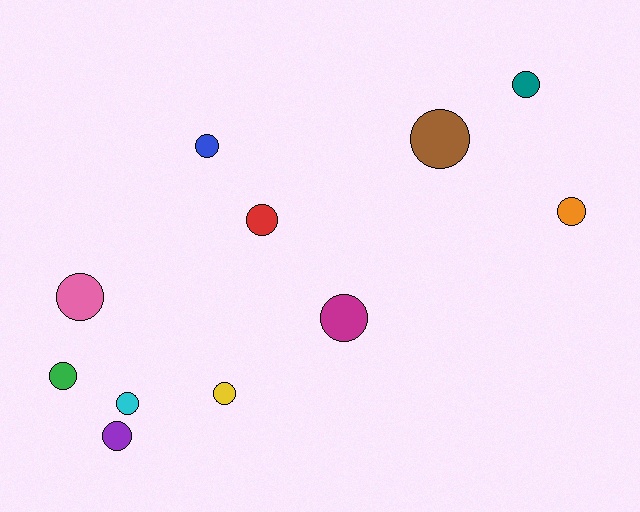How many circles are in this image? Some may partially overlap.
There are 11 circles.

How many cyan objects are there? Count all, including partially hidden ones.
There is 1 cyan object.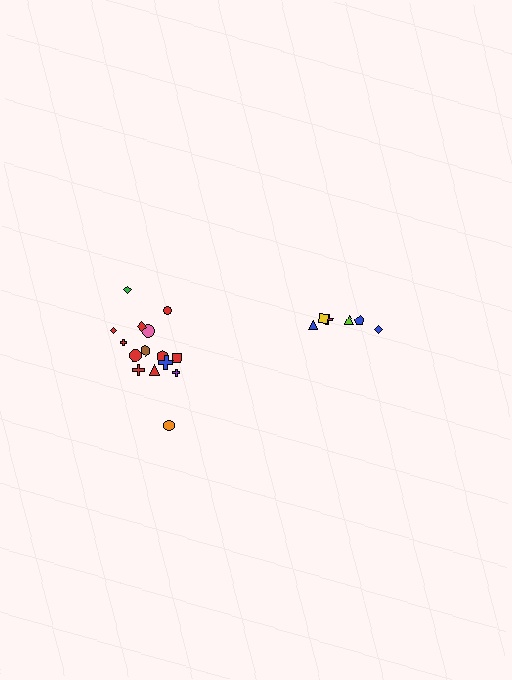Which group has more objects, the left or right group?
The left group.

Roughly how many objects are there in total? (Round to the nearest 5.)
Roughly 20 objects in total.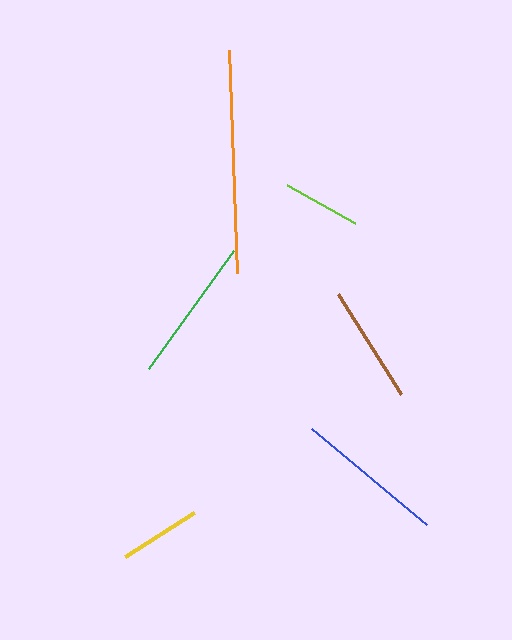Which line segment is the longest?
The orange line is the longest at approximately 223 pixels.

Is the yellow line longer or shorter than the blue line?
The blue line is longer than the yellow line.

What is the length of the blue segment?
The blue segment is approximately 150 pixels long.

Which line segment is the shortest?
The lime line is the shortest at approximately 78 pixels.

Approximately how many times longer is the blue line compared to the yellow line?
The blue line is approximately 1.8 times the length of the yellow line.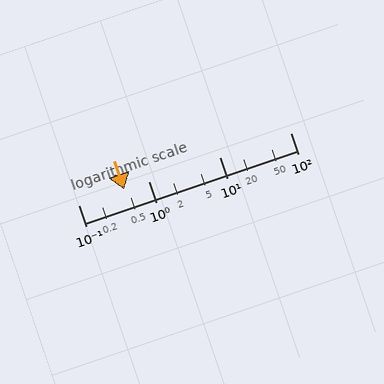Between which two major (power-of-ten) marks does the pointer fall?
The pointer is between 0.1 and 1.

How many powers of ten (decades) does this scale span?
The scale spans 3 decades, from 0.1 to 100.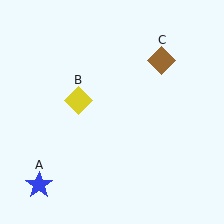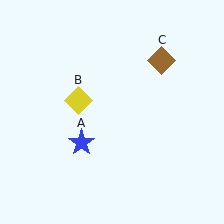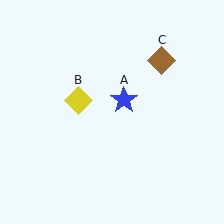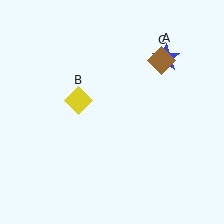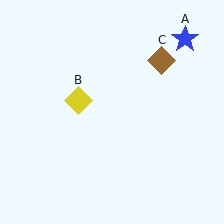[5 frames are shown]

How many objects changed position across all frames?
1 object changed position: blue star (object A).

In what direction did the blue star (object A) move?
The blue star (object A) moved up and to the right.